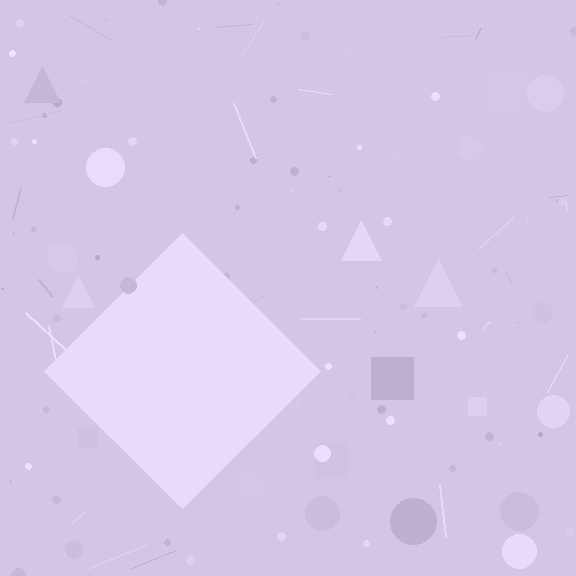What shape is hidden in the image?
A diamond is hidden in the image.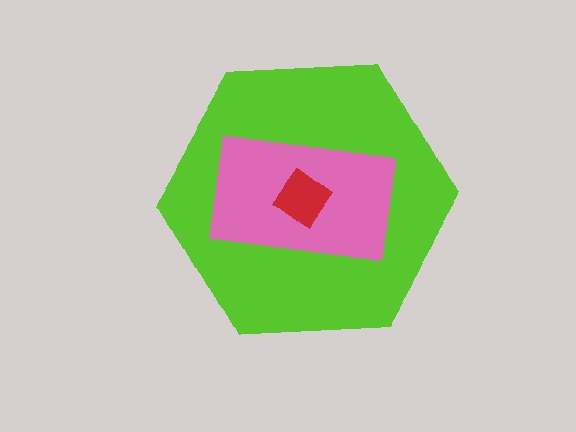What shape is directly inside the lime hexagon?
The pink rectangle.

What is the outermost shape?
The lime hexagon.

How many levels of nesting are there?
3.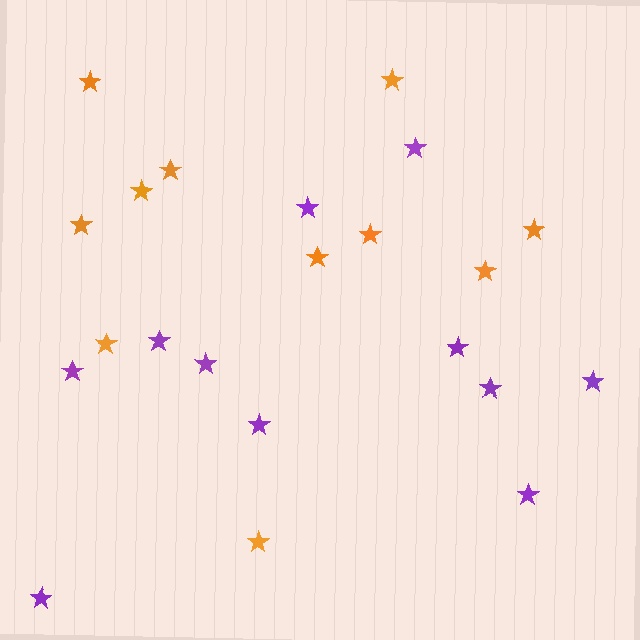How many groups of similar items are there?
There are 2 groups: one group of purple stars (11) and one group of orange stars (11).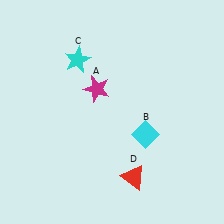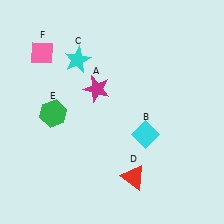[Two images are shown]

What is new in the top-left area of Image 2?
A pink diamond (F) was added in the top-left area of Image 2.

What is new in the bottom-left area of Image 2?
A green hexagon (E) was added in the bottom-left area of Image 2.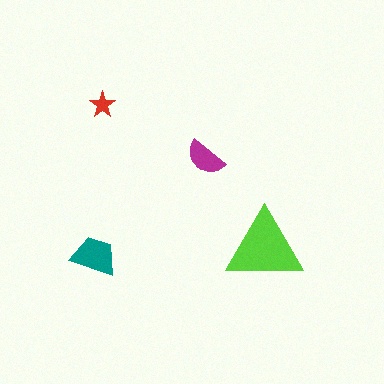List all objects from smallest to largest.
The red star, the magenta semicircle, the teal trapezoid, the lime triangle.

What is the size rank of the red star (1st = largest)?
4th.